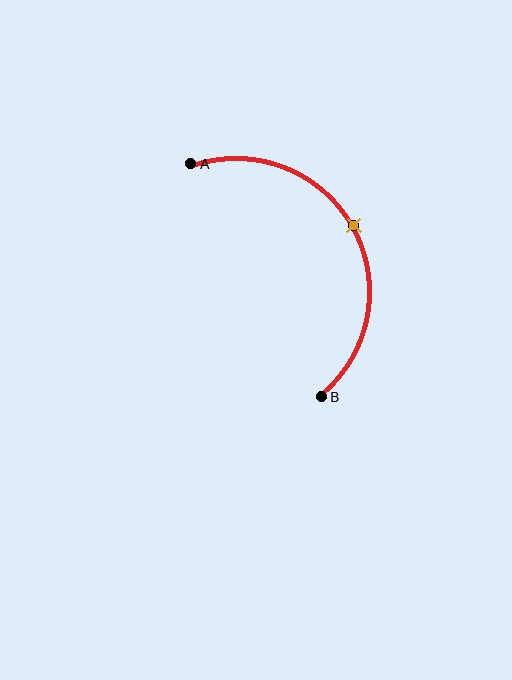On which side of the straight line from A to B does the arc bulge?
The arc bulges to the right of the straight line connecting A and B.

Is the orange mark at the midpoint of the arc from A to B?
Yes. The orange mark lies on the arc at equal arc-length from both A and B — it is the arc midpoint.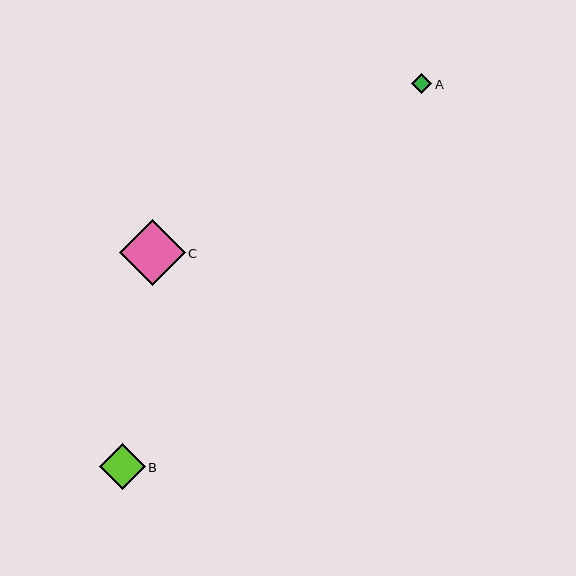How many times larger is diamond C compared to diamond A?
Diamond C is approximately 3.3 times the size of diamond A.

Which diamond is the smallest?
Diamond A is the smallest with a size of approximately 20 pixels.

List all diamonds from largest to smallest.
From largest to smallest: C, B, A.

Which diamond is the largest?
Diamond C is the largest with a size of approximately 66 pixels.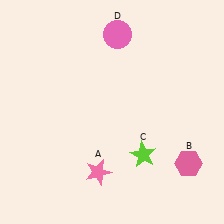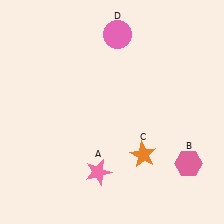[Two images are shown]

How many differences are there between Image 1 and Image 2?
There is 1 difference between the two images.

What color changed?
The star (C) changed from lime in Image 1 to orange in Image 2.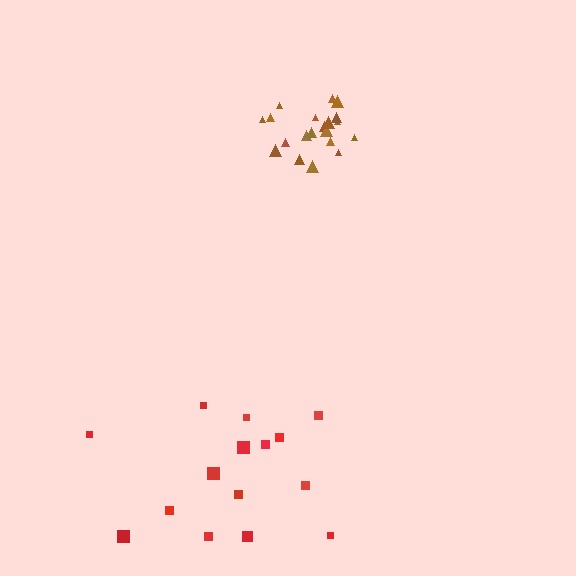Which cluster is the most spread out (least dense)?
Red.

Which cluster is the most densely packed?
Brown.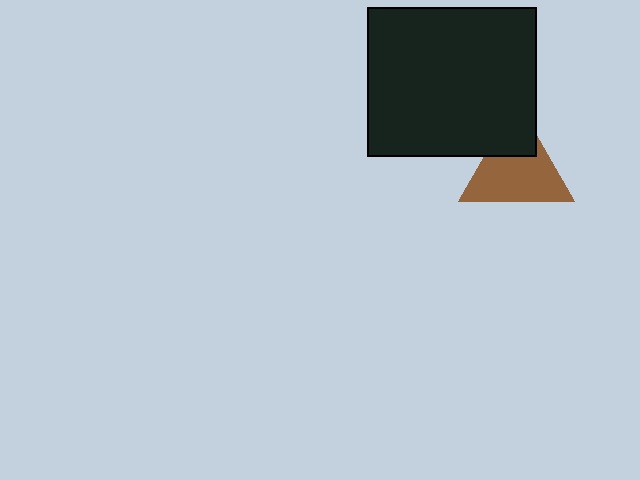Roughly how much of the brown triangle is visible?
Most of it is visible (roughly 70%).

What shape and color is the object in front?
The object in front is a black rectangle.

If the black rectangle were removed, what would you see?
You would see the complete brown triangle.